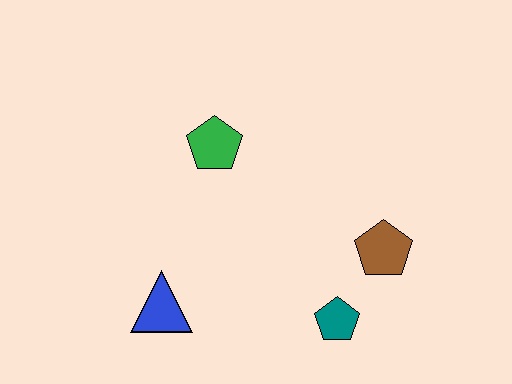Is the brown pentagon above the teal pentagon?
Yes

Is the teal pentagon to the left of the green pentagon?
No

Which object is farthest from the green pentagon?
The teal pentagon is farthest from the green pentagon.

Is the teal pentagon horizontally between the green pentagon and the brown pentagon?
Yes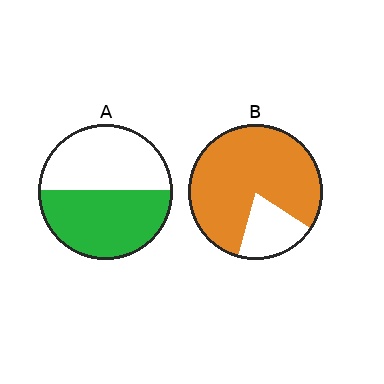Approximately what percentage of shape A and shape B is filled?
A is approximately 50% and B is approximately 80%.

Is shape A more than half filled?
Roughly half.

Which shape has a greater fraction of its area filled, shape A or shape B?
Shape B.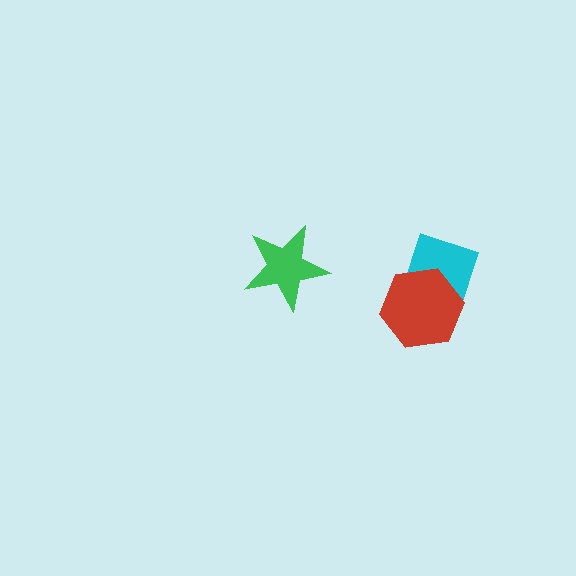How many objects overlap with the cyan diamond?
1 object overlaps with the cyan diamond.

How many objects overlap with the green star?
0 objects overlap with the green star.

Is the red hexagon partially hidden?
No, no other shape covers it.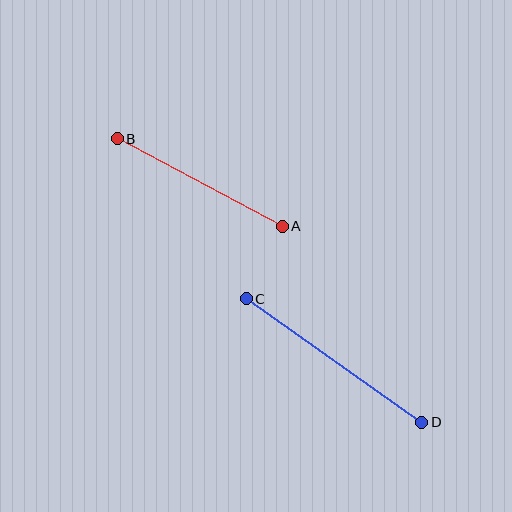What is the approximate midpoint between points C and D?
The midpoint is at approximately (334, 361) pixels.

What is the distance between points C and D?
The distance is approximately 215 pixels.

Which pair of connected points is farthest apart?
Points C and D are farthest apart.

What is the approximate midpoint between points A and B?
The midpoint is at approximately (200, 183) pixels.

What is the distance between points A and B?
The distance is approximately 187 pixels.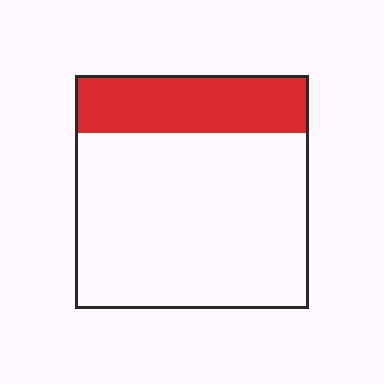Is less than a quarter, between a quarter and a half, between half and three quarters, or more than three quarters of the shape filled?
Less than a quarter.